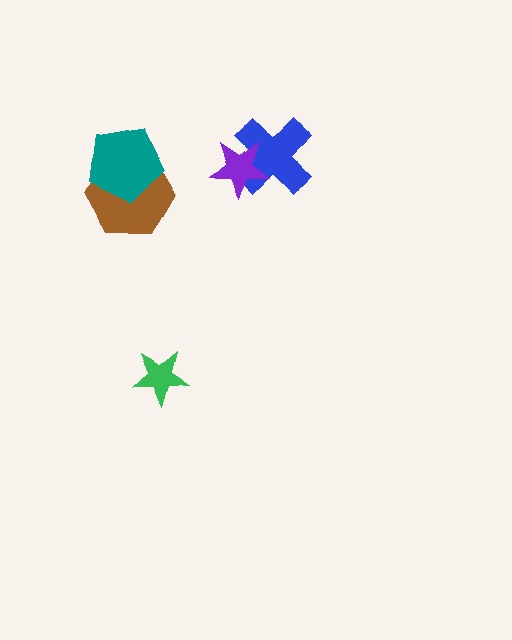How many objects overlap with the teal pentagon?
1 object overlaps with the teal pentagon.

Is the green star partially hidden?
No, no other shape covers it.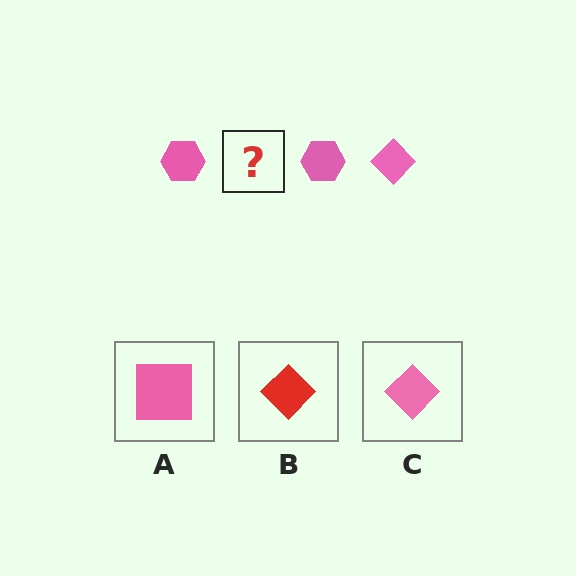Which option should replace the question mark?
Option C.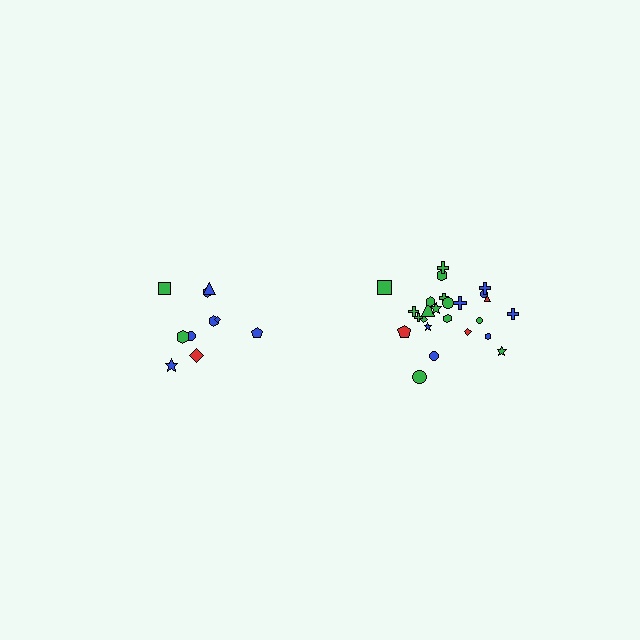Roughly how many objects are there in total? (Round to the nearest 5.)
Roughly 35 objects in total.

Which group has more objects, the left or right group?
The right group.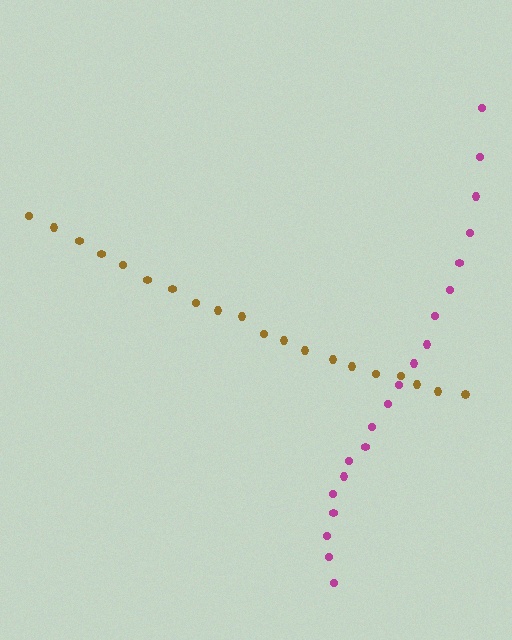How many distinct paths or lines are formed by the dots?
There are 2 distinct paths.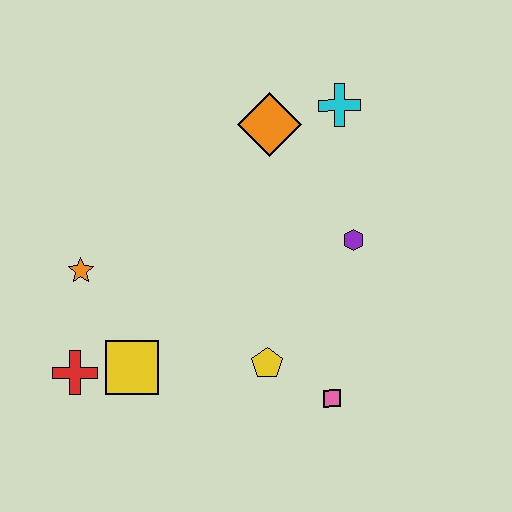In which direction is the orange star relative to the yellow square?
The orange star is above the yellow square.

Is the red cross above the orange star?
No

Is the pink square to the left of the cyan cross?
Yes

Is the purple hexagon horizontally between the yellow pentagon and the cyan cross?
No